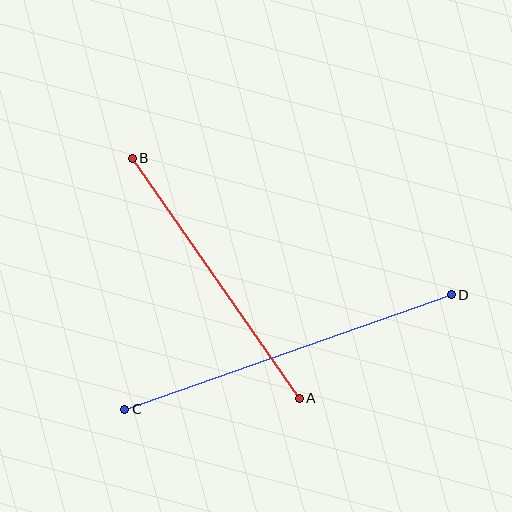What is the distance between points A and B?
The distance is approximately 293 pixels.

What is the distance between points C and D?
The distance is approximately 346 pixels.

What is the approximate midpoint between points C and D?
The midpoint is at approximately (288, 352) pixels.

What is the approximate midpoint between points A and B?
The midpoint is at approximately (216, 278) pixels.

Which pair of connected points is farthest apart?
Points C and D are farthest apart.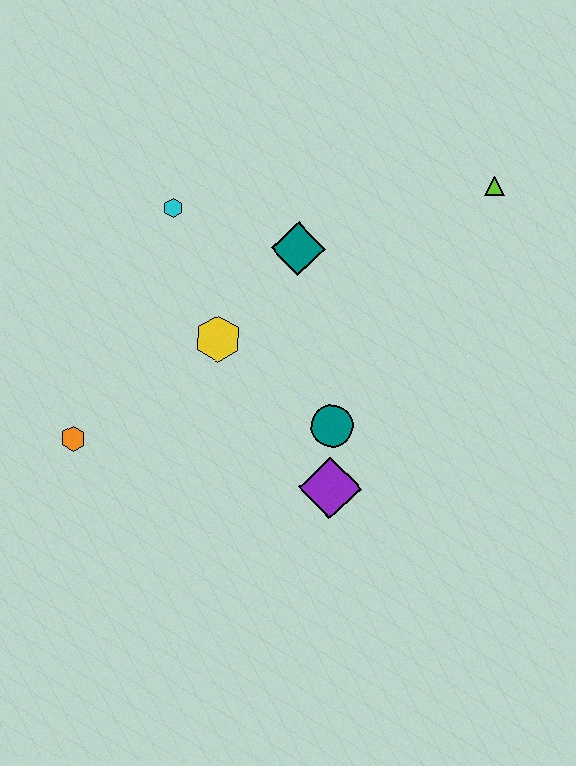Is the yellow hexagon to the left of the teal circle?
Yes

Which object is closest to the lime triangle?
The teal diamond is closest to the lime triangle.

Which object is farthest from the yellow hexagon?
The lime triangle is farthest from the yellow hexagon.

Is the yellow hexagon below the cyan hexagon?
Yes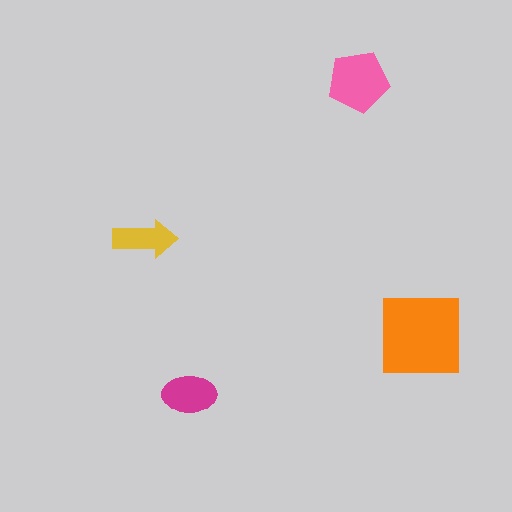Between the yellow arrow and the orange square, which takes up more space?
The orange square.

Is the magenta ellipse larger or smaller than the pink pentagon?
Smaller.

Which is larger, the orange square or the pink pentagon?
The orange square.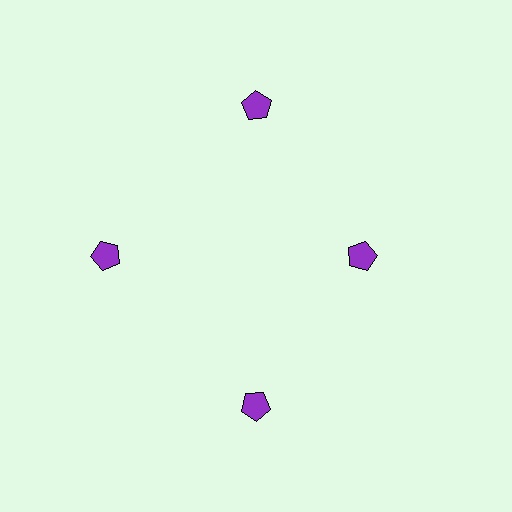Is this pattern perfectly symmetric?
No. The 4 purple pentagons are arranged in a ring, but one element near the 3 o'clock position is pulled inward toward the center, breaking the 4-fold rotational symmetry.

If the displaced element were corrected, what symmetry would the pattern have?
It would have 4-fold rotational symmetry — the pattern would map onto itself every 90 degrees.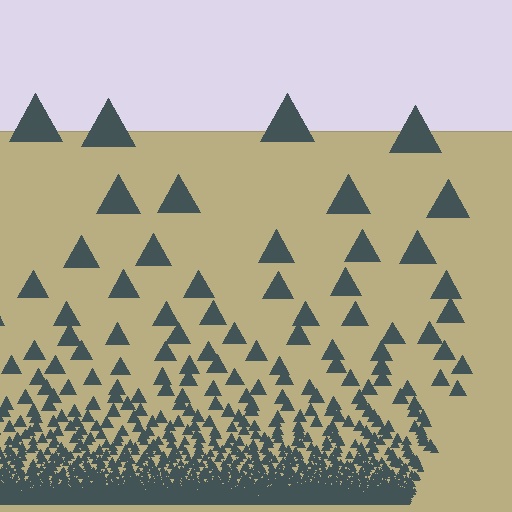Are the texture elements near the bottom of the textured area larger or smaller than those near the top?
Smaller. The gradient is inverted — elements near the bottom are smaller and denser.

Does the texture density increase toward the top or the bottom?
Density increases toward the bottom.